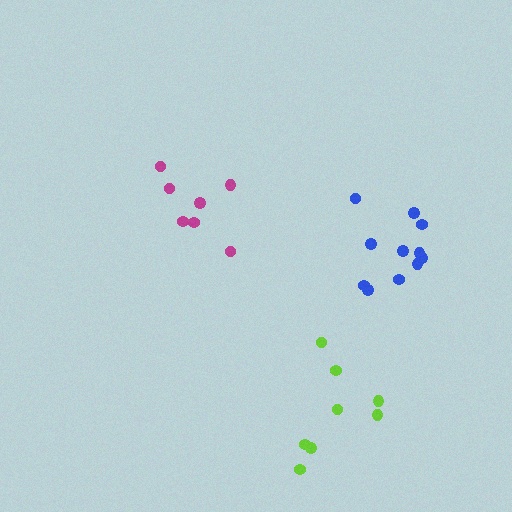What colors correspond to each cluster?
The clusters are colored: lime, magenta, blue.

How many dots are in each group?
Group 1: 8 dots, Group 2: 7 dots, Group 3: 11 dots (26 total).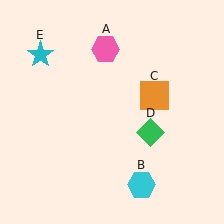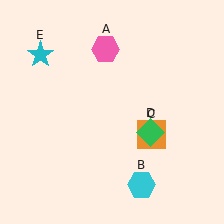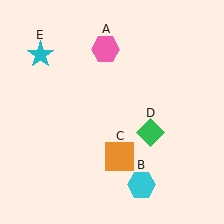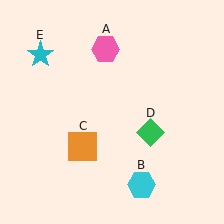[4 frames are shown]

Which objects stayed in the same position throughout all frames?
Pink hexagon (object A) and cyan hexagon (object B) and green diamond (object D) and cyan star (object E) remained stationary.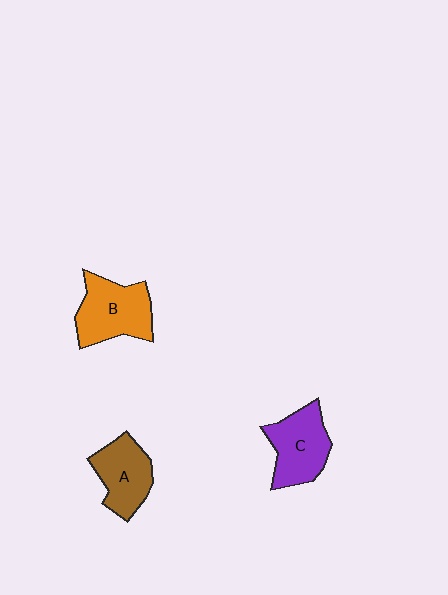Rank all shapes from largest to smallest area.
From largest to smallest: B (orange), C (purple), A (brown).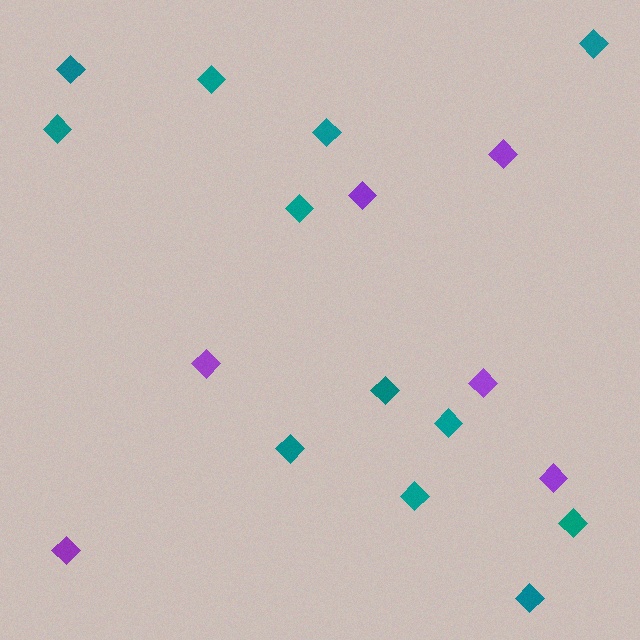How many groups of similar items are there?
There are 2 groups: one group of purple diamonds (6) and one group of teal diamonds (12).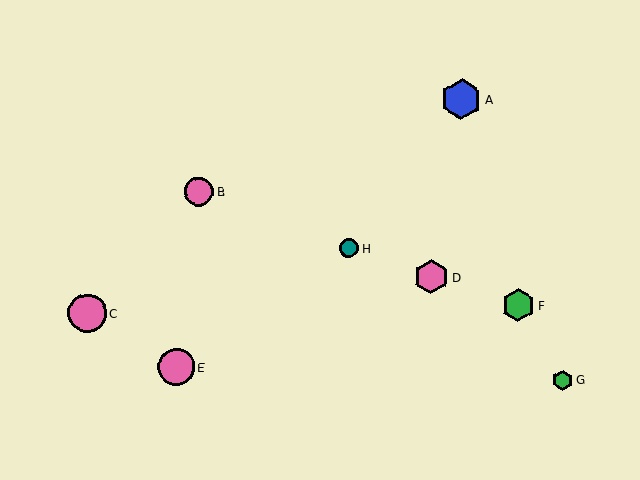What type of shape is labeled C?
Shape C is a pink circle.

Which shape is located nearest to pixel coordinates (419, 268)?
The pink hexagon (labeled D) at (431, 277) is nearest to that location.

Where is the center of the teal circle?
The center of the teal circle is at (349, 248).